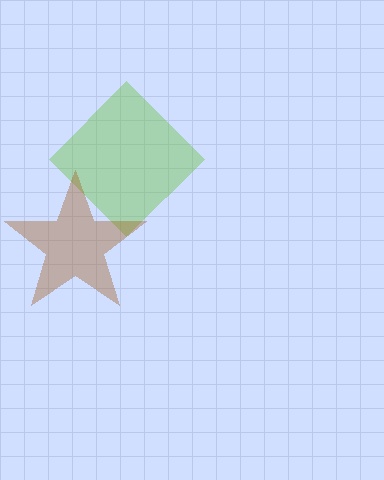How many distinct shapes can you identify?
There are 2 distinct shapes: a lime diamond, a brown star.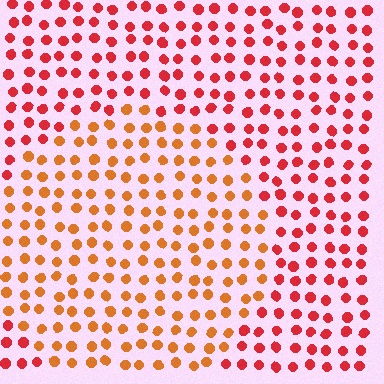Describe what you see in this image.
The image is filled with small red elements in a uniform arrangement. A circle-shaped region is visible where the elements are tinted to a slightly different hue, forming a subtle color boundary.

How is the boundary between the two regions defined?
The boundary is defined purely by a slight shift in hue (about 32 degrees). Spacing, size, and orientation are identical on both sides.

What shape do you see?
I see a circle.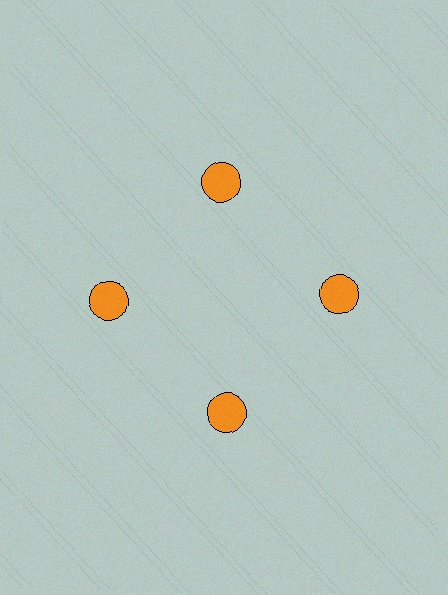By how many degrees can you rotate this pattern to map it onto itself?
The pattern maps onto itself every 90 degrees of rotation.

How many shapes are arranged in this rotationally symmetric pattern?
There are 8 shapes, arranged in 4 groups of 2.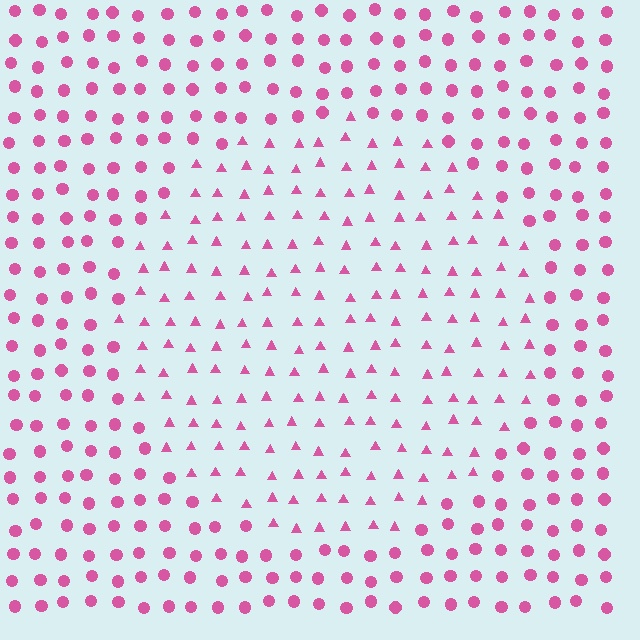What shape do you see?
I see a circle.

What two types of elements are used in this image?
The image uses triangles inside the circle region and circles outside it.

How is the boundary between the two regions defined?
The boundary is defined by a change in element shape: triangles inside vs. circles outside. All elements share the same color and spacing.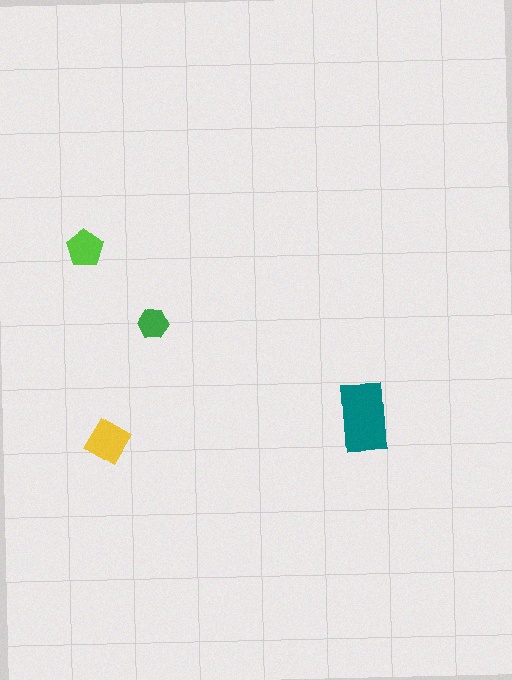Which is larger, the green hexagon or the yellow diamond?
The yellow diamond.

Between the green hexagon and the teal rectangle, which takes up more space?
The teal rectangle.